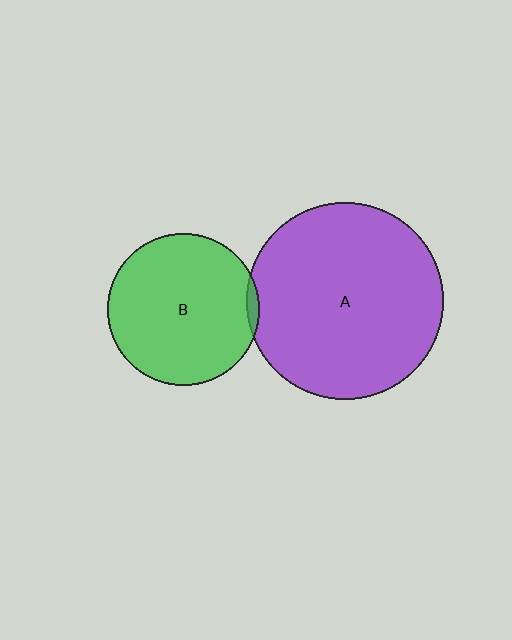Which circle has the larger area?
Circle A (purple).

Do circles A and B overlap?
Yes.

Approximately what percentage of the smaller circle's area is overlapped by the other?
Approximately 5%.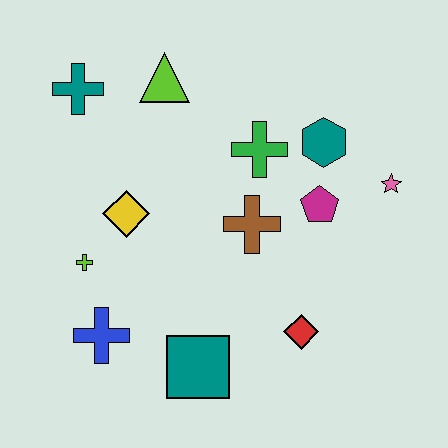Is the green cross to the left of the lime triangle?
No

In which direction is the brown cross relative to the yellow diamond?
The brown cross is to the right of the yellow diamond.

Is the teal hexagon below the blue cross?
No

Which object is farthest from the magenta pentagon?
The teal cross is farthest from the magenta pentagon.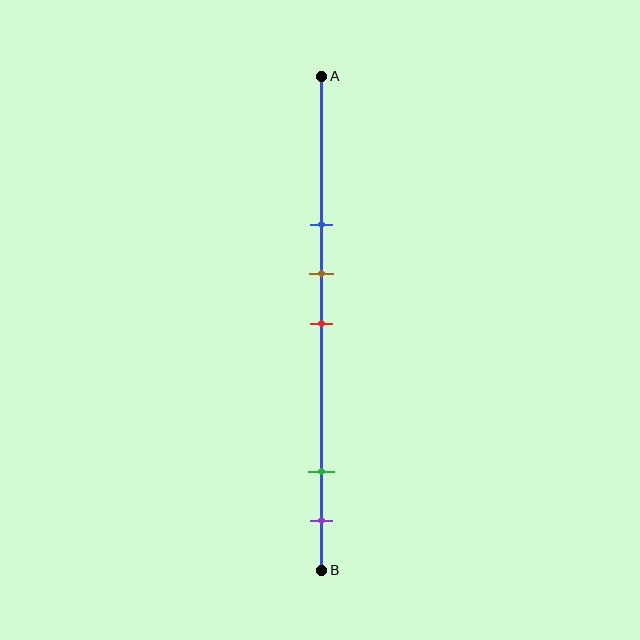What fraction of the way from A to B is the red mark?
The red mark is approximately 50% (0.5) of the way from A to B.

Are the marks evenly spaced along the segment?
No, the marks are not evenly spaced.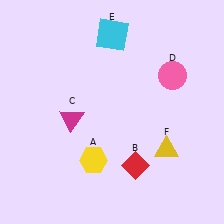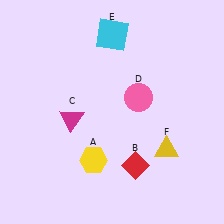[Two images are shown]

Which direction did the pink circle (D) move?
The pink circle (D) moved left.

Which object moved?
The pink circle (D) moved left.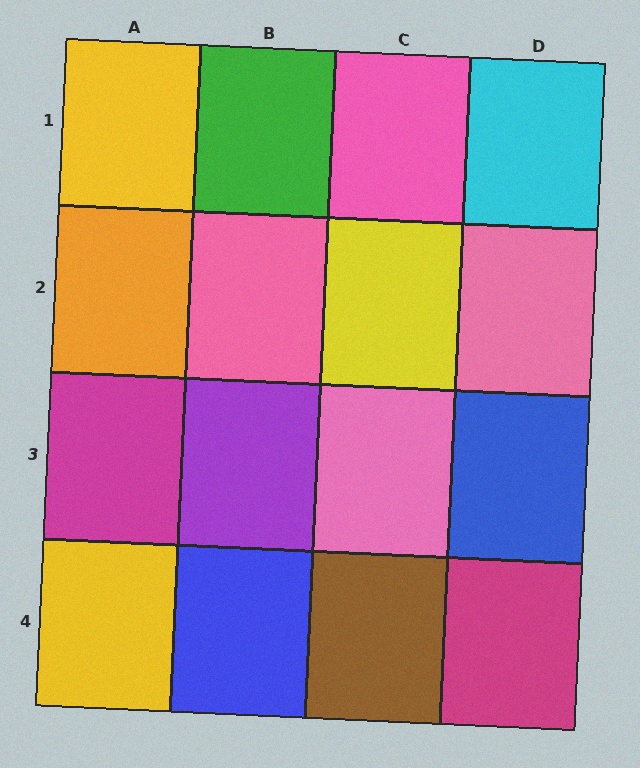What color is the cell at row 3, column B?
Purple.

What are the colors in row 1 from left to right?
Yellow, green, pink, cyan.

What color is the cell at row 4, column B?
Blue.